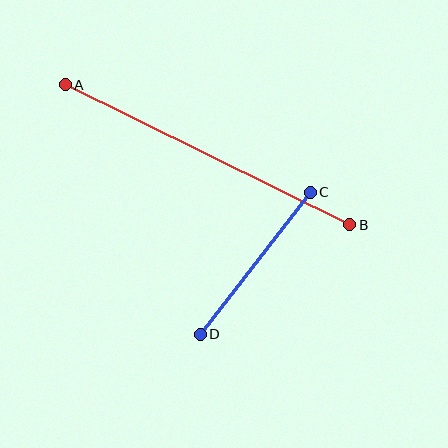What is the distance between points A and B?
The distance is approximately 317 pixels.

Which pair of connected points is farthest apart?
Points A and B are farthest apart.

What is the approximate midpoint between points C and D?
The midpoint is at approximately (255, 263) pixels.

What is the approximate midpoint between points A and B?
The midpoint is at approximately (208, 155) pixels.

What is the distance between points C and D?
The distance is approximately 180 pixels.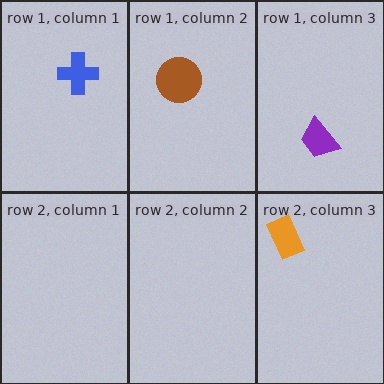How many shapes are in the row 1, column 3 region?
1.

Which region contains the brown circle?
The row 1, column 2 region.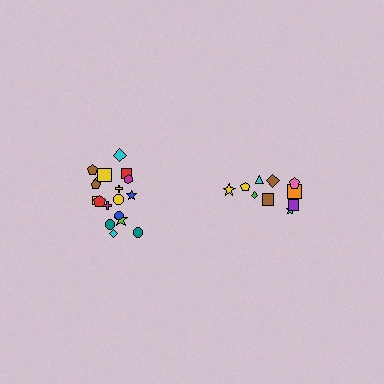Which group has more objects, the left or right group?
The left group.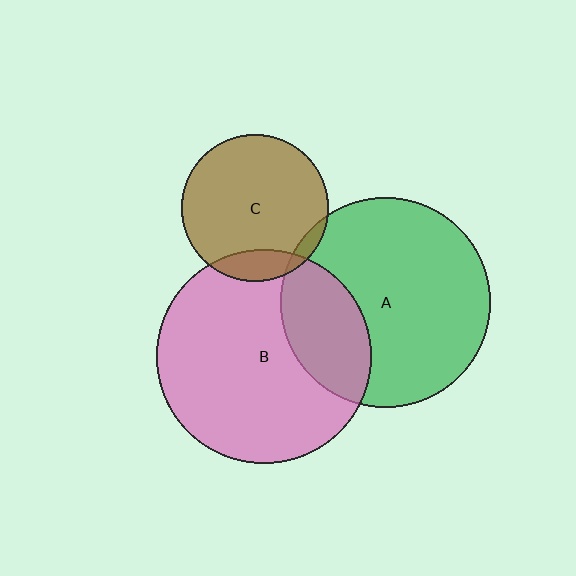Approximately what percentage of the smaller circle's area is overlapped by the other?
Approximately 15%.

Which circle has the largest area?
Circle B (pink).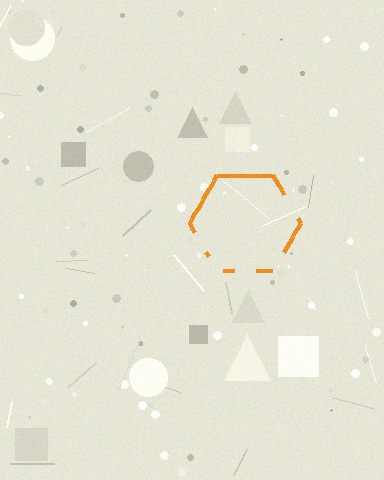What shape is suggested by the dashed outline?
The dashed outline suggests a hexagon.